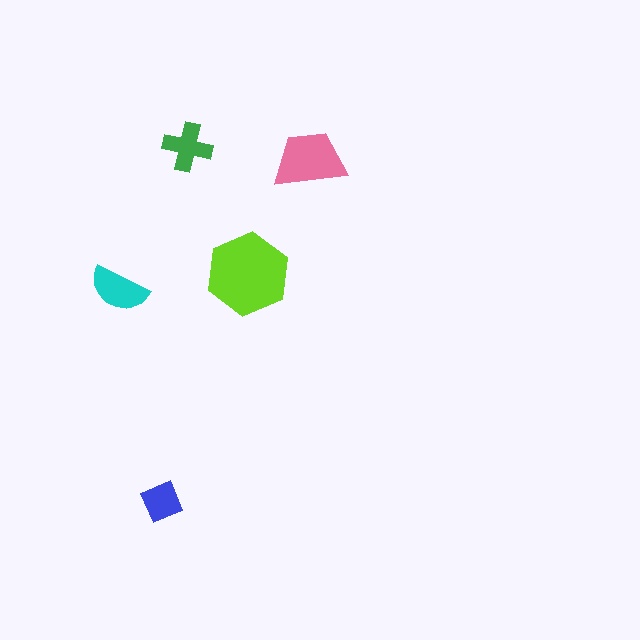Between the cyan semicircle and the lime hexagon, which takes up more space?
The lime hexagon.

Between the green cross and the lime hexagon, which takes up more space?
The lime hexagon.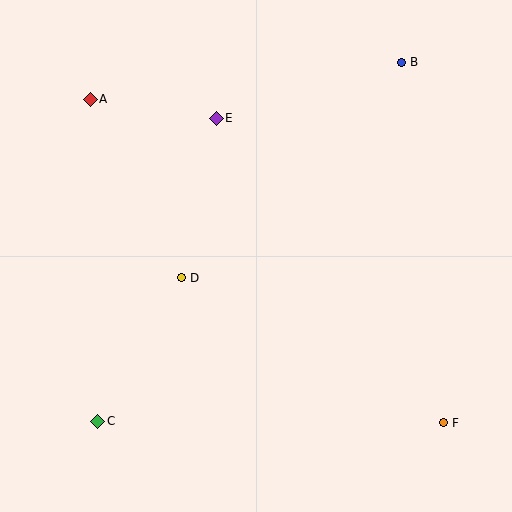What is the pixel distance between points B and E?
The distance between B and E is 193 pixels.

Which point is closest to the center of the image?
Point D at (181, 278) is closest to the center.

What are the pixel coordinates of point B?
Point B is at (401, 62).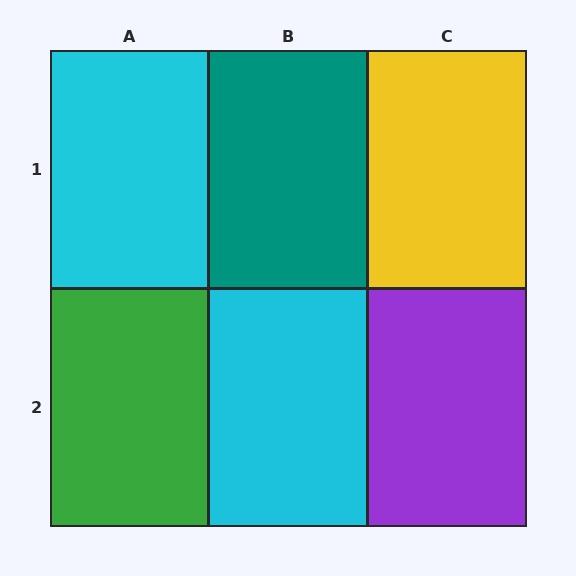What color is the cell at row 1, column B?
Teal.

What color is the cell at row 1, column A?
Cyan.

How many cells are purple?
1 cell is purple.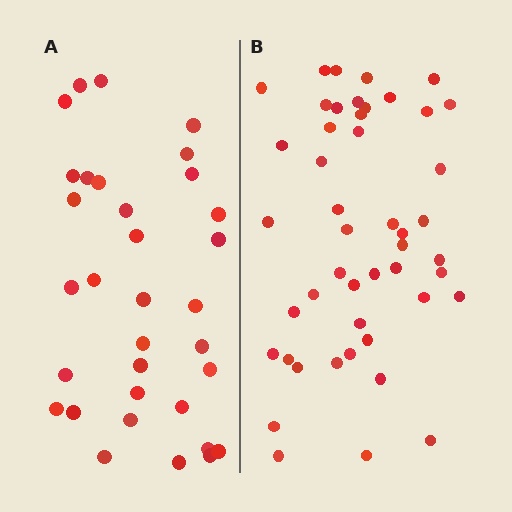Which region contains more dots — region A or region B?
Region B (the right region) has more dots.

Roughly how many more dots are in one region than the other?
Region B has approximately 15 more dots than region A.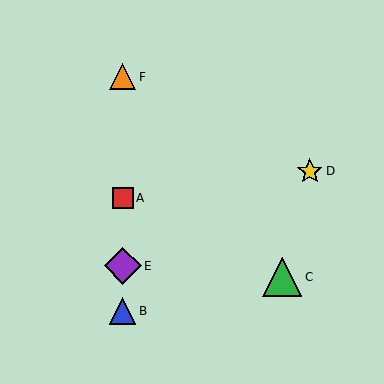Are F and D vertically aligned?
No, F is at x≈123 and D is at x≈310.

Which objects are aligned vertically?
Objects A, B, E, F are aligned vertically.